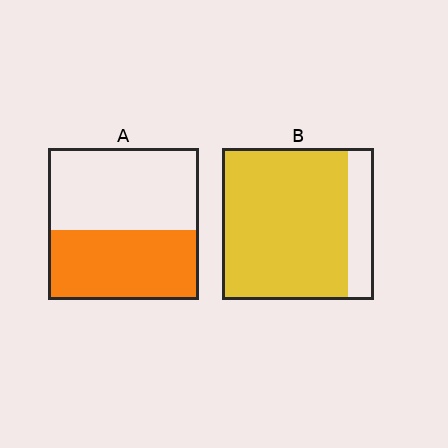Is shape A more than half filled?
Roughly half.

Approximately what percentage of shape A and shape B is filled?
A is approximately 45% and B is approximately 85%.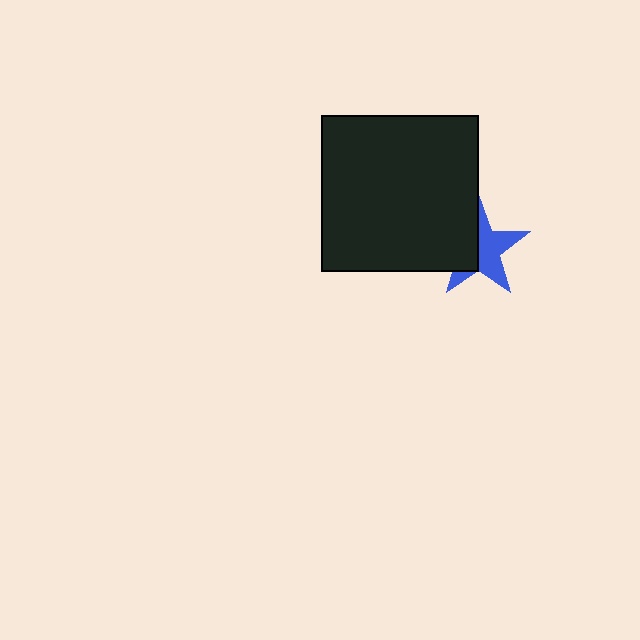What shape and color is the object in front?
The object in front is a black square.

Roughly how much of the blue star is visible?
About half of it is visible (roughly 55%).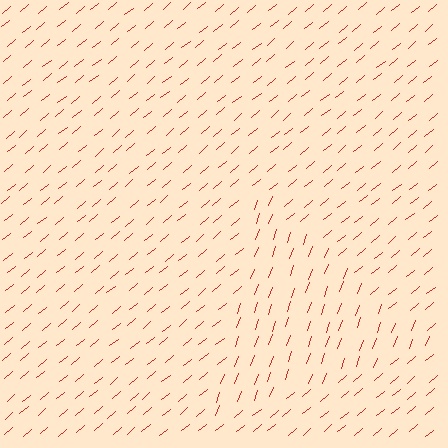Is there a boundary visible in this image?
Yes, there is a texture boundary formed by a change in line orientation.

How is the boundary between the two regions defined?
The boundary is defined purely by a change in line orientation (approximately 30 degrees difference). All lines are the same color and thickness.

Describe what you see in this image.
The image is filled with small red line segments. A triangle region in the image has lines oriented differently from the surrounding lines, creating a visible texture boundary.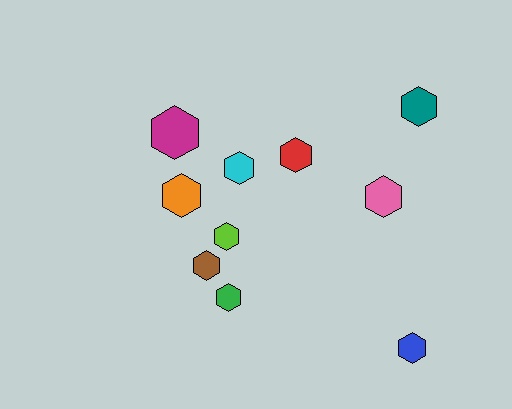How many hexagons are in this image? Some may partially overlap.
There are 10 hexagons.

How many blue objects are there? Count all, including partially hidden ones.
There is 1 blue object.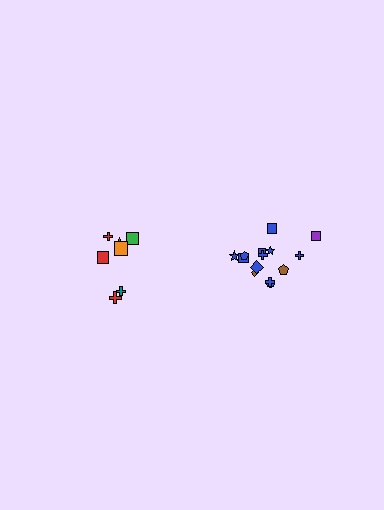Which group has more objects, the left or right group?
The right group.